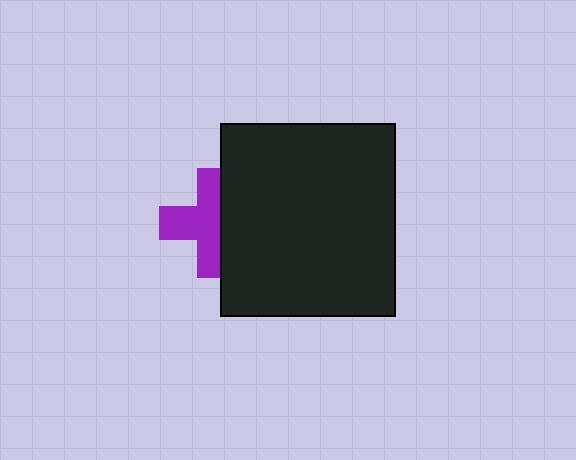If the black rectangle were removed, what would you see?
You would see the complete purple cross.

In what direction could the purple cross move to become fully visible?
The purple cross could move left. That would shift it out from behind the black rectangle entirely.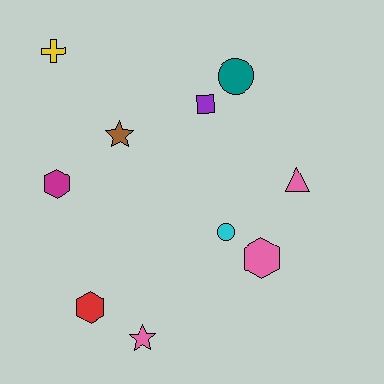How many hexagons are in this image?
There are 3 hexagons.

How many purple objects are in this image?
There is 1 purple object.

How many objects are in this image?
There are 10 objects.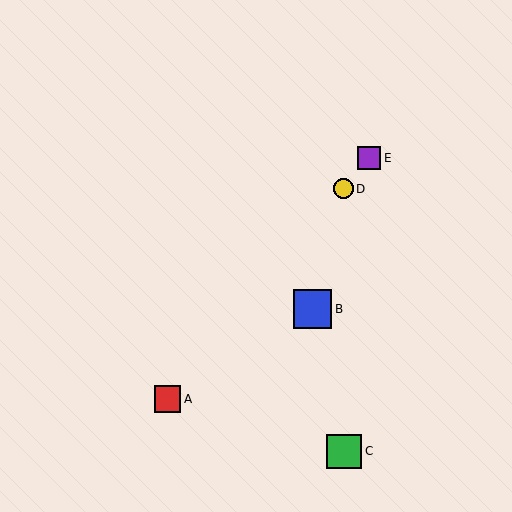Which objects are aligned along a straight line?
Objects A, D, E are aligned along a straight line.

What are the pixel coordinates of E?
Object E is at (369, 158).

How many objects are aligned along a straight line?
3 objects (A, D, E) are aligned along a straight line.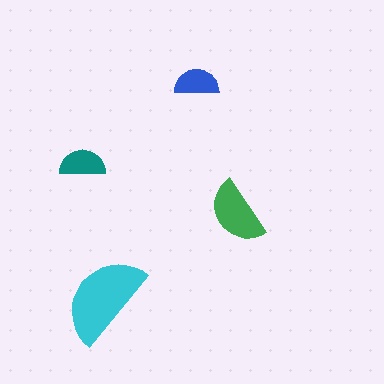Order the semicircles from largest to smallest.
the cyan one, the green one, the teal one, the blue one.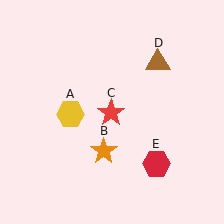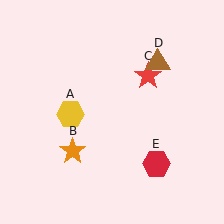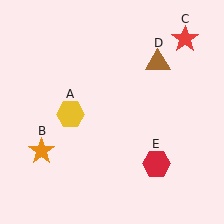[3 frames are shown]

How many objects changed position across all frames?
2 objects changed position: orange star (object B), red star (object C).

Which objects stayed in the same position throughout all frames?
Yellow hexagon (object A) and brown triangle (object D) and red hexagon (object E) remained stationary.